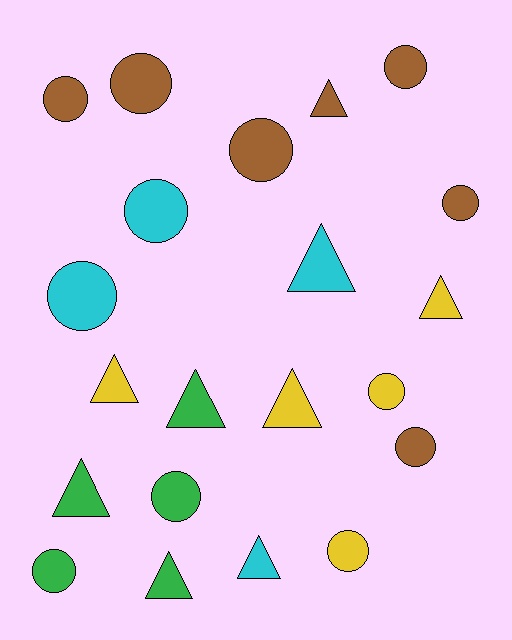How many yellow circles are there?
There are 2 yellow circles.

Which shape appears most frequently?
Circle, with 12 objects.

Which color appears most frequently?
Brown, with 7 objects.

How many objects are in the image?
There are 21 objects.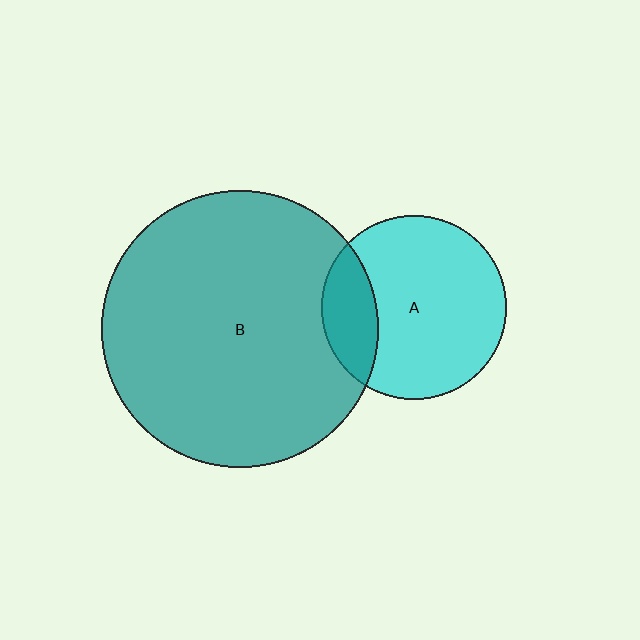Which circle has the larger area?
Circle B (teal).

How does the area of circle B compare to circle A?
Approximately 2.3 times.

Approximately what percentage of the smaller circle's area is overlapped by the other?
Approximately 20%.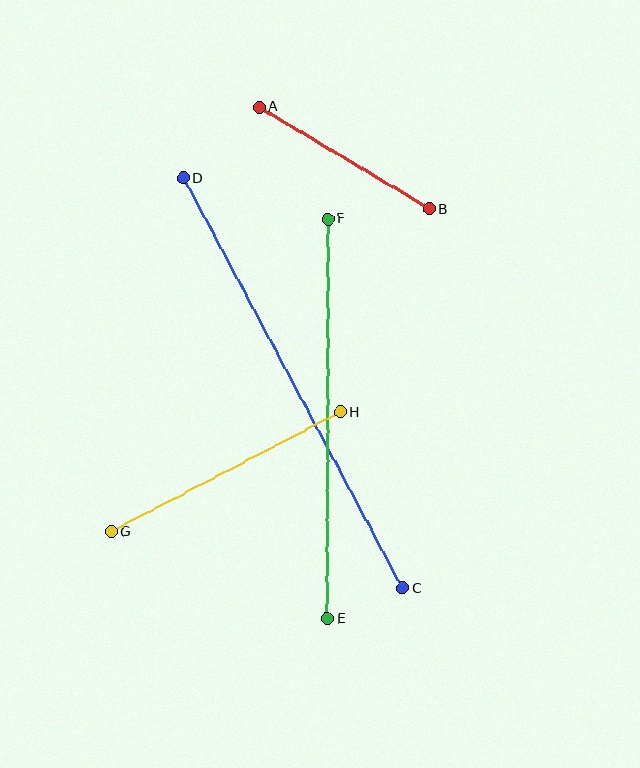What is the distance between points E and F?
The distance is approximately 400 pixels.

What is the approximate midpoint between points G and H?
The midpoint is at approximately (226, 472) pixels.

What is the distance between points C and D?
The distance is approximately 465 pixels.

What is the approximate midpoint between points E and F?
The midpoint is at approximately (328, 419) pixels.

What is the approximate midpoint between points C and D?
The midpoint is at approximately (293, 383) pixels.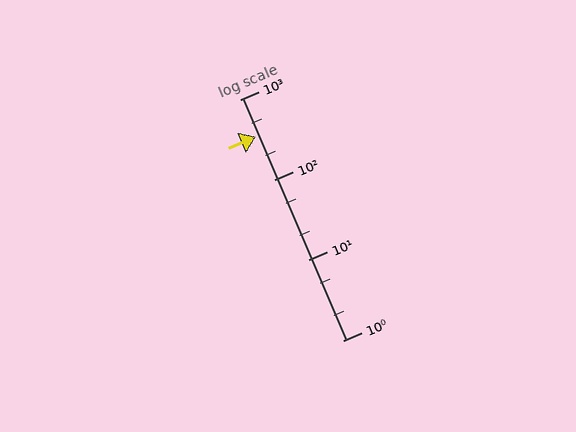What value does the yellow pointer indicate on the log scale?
The pointer indicates approximately 340.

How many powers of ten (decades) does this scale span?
The scale spans 3 decades, from 1 to 1000.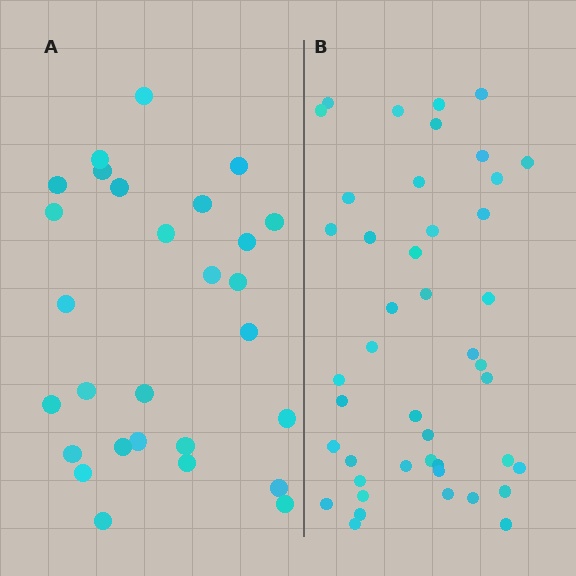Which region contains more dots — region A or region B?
Region B (the right region) has more dots.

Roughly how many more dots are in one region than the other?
Region B has approximately 15 more dots than region A.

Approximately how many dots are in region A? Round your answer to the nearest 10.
About 30 dots. (The exact count is 28, which rounds to 30.)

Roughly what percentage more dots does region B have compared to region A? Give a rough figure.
About 55% more.